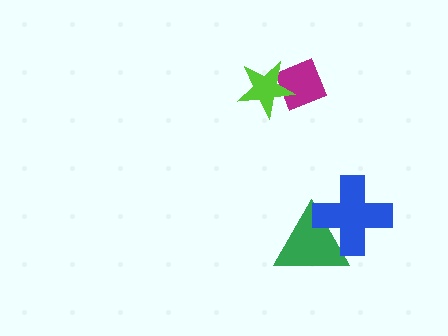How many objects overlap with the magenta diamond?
1 object overlaps with the magenta diamond.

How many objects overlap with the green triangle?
1 object overlaps with the green triangle.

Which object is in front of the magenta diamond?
The lime star is in front of the magenta diamond.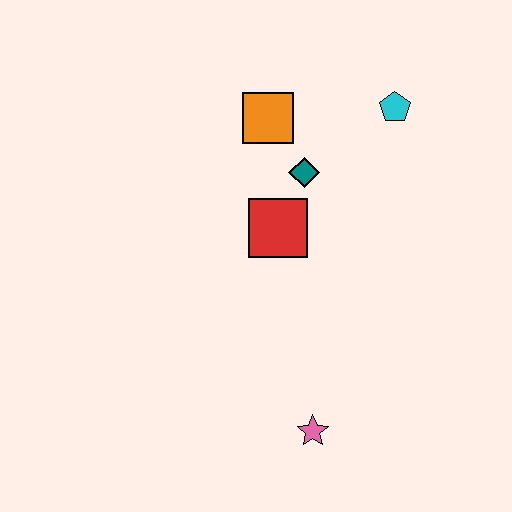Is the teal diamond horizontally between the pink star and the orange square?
Yes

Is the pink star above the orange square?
No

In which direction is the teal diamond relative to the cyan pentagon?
The teal diamond is to the left of the cyan pentagon.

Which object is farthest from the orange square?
The pink star is farthest from the orange square.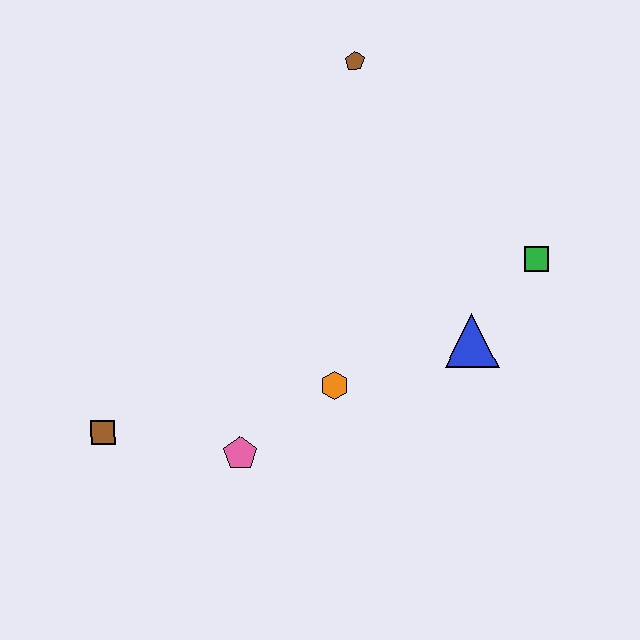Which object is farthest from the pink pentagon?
The brown pentagon is farthest from the pink pentagon.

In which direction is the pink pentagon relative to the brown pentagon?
The pink pentagon is below the brown pentagon.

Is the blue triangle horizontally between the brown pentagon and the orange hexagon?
No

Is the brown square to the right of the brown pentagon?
No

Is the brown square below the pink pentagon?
No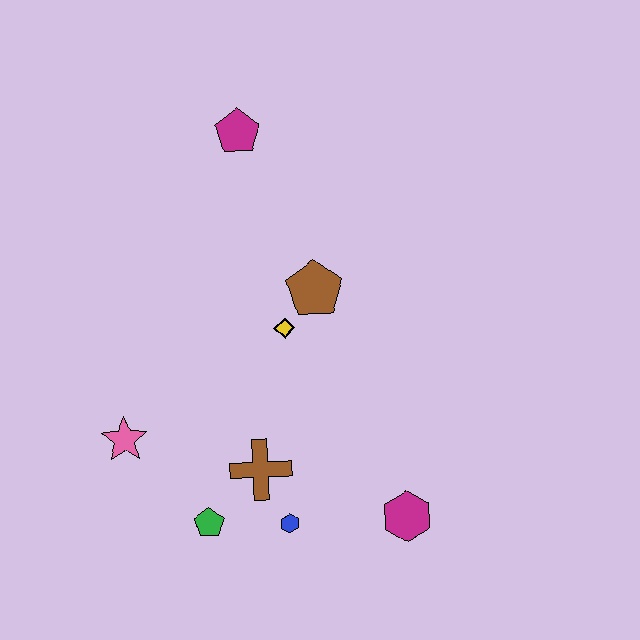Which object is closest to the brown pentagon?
The yellow diamond is closest to the brown pentagon.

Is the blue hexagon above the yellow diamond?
No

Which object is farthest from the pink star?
The magenta pentagon is farthest from the pink star.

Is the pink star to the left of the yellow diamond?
Yes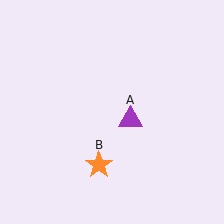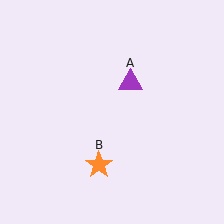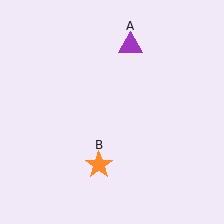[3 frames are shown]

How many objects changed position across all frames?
1 object changed position: purple triangle (object A).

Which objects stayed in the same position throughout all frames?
Orange star (object B) remained stationary.